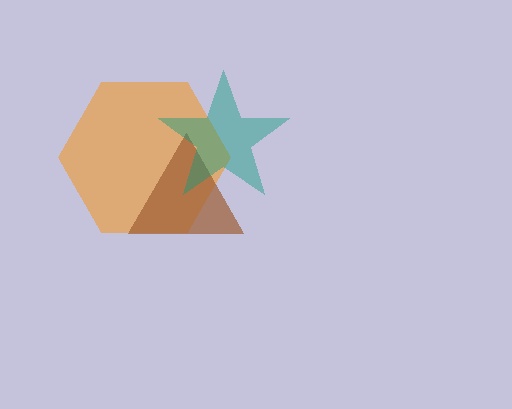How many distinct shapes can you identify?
There are 3 distinct shapes: an orange hexagon, a brown triangle, a teal star.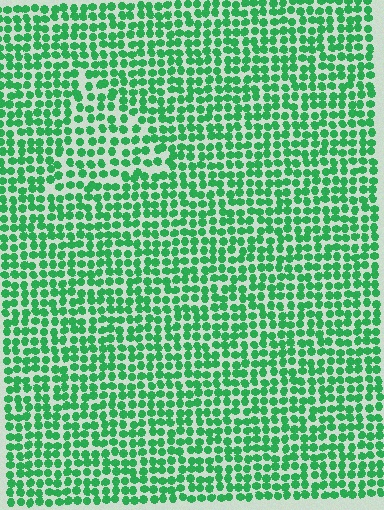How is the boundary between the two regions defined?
The boundary is defined by a change in element density (approximately 1.4x ratio). All elements are the same color, size, and shape.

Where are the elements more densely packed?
The elements are more densely packed outside the triangle boundary.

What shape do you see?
I see a triangle.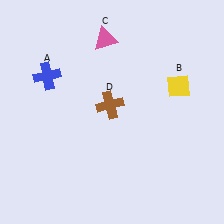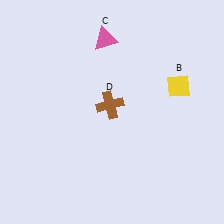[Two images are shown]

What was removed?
The blue cross (A) was removed in Image 2.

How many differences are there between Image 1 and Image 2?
There is 1 difference between the two images.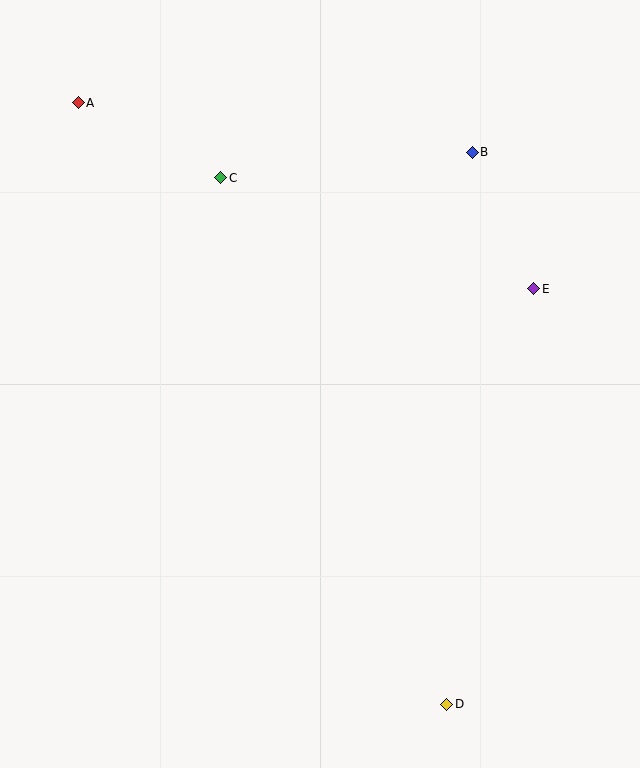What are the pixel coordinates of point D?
Point D is at (447, 704).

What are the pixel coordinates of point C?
Point C is at (221, 178).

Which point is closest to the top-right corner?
Point B is closest to the top-right corner.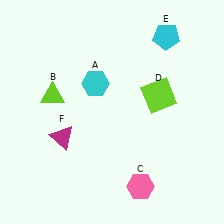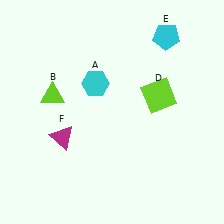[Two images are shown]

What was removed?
The pink hexagon (C) was removed in Image 2.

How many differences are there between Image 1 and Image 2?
There is 1 difference between the two images.